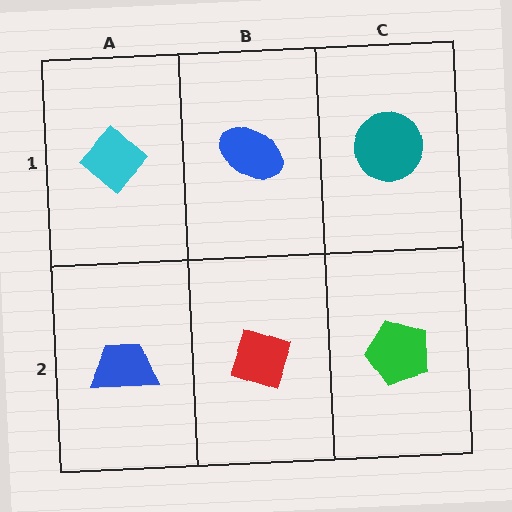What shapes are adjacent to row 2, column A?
A cyan diamond (row 1, column A), a red diamond (row 2, column B).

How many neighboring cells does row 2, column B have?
3.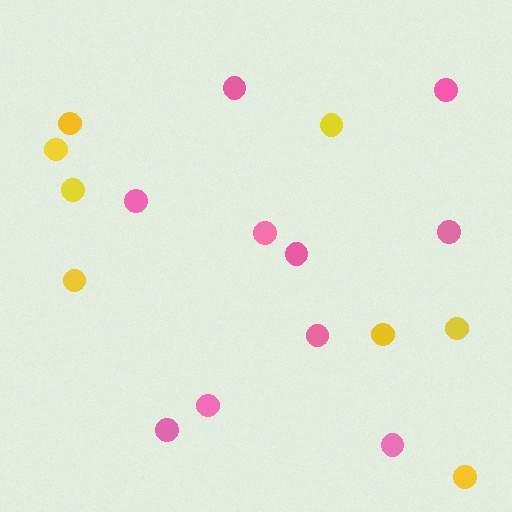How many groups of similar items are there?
There are 2 groups: one group of pink circles (10) and one group of yellow circles (8).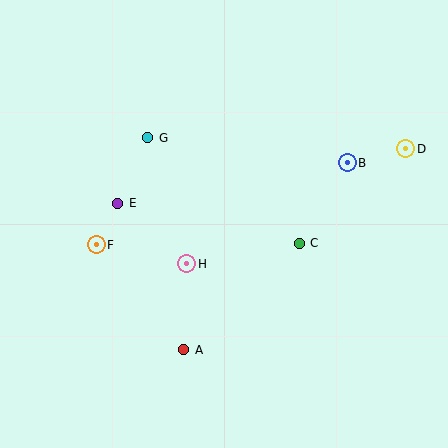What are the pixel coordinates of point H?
Point H is at (187, 264).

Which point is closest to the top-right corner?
Point D is closest to the top-right corner.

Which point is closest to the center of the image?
Point H at (187, 264) is closest to the center.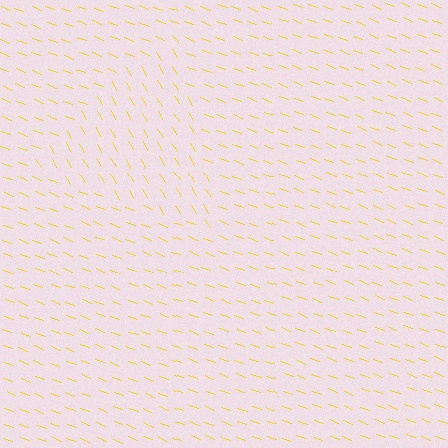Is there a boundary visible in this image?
Yes, there is a texture boundary formed by a change in line orientation.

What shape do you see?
I see a triangle.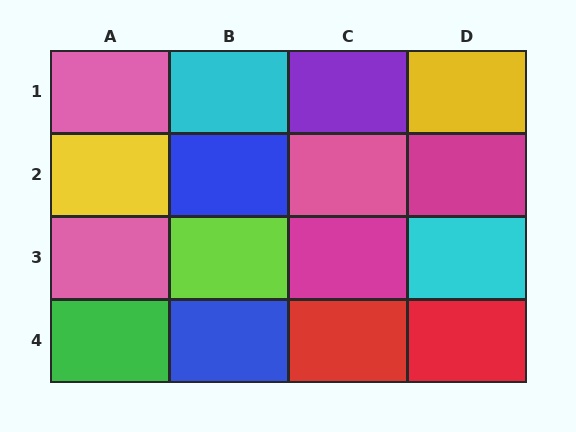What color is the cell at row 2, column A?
Yellow.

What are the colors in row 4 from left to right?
Green, blue, red, red.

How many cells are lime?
1 cell is lime.